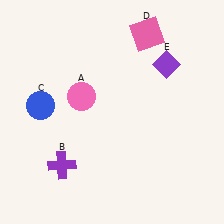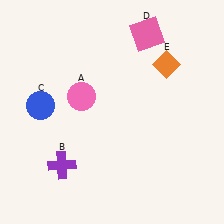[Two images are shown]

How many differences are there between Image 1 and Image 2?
There is 1 difference between the two images.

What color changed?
The diamond (E) changed from purple in Image 1 to orange in Image 2.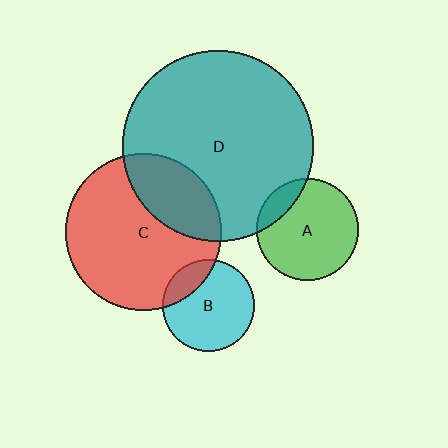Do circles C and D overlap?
Yes.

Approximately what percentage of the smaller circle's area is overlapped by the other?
Approximately 30%.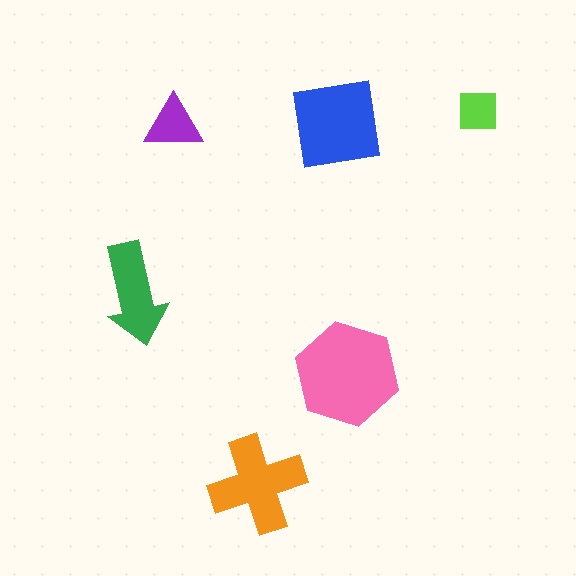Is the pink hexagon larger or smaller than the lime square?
Larger.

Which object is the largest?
The pink hexagon.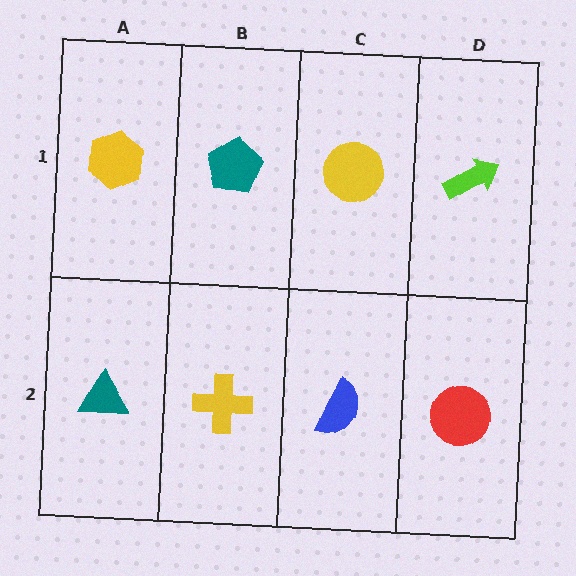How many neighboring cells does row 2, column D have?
2.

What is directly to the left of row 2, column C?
A yellow cross.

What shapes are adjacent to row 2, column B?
A teal pentagon (row 1, column B), a teal triangle (row 2, column A), a blue semicircle (row 2, column C).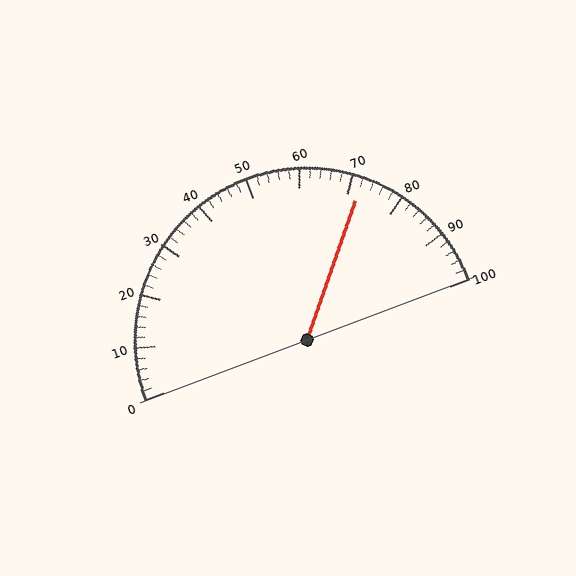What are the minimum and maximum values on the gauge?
The gauge ranges from 0 to 100.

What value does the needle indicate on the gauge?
The needle indicates approximately 72.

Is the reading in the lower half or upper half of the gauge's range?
The reading is in the upper half of the range (0 to 100).